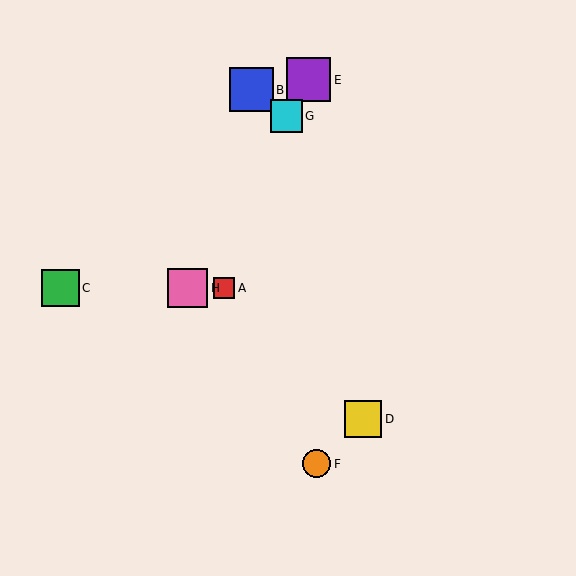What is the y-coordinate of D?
Object D is at y≈419.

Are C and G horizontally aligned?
No, C is at y≈288 and G is at y≈116.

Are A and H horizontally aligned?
Yes, both are at y≈288.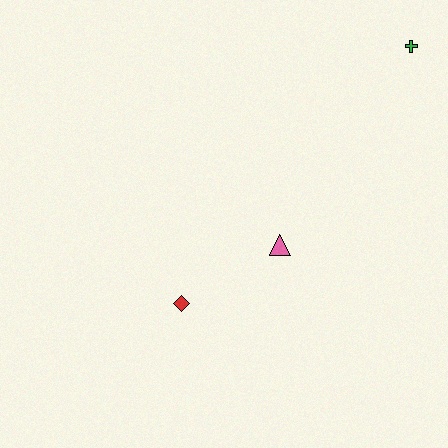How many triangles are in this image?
There is 1 triangle.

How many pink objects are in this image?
There is 1 pink object.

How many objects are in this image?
There are 3 objects.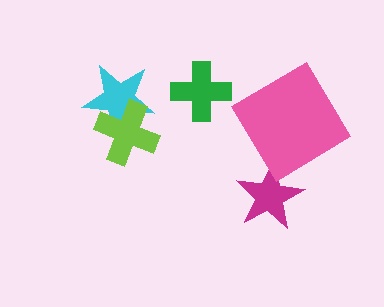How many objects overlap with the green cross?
0 objects overlap with the green cross.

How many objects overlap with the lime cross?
1 object overlaps with the lime cross.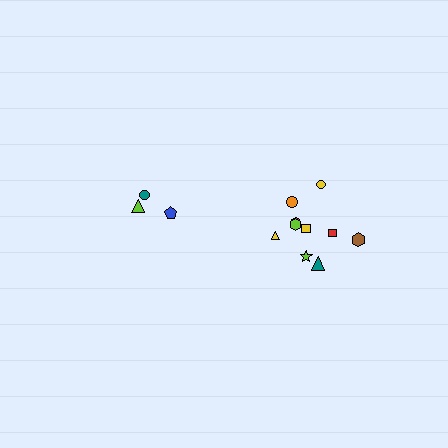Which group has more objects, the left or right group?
The right group.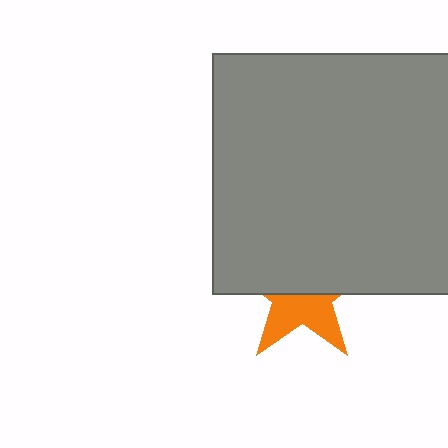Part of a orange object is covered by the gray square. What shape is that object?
It is a star.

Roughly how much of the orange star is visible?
A small part of it is visible (roughly 42%).